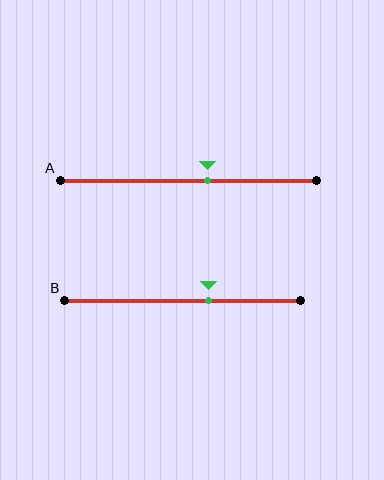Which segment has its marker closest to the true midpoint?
Segment A has its marker closest to the true midpoint.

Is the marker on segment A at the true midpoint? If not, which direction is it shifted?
No, the marker on segment A is shifted to the right by about 8% of the segment length.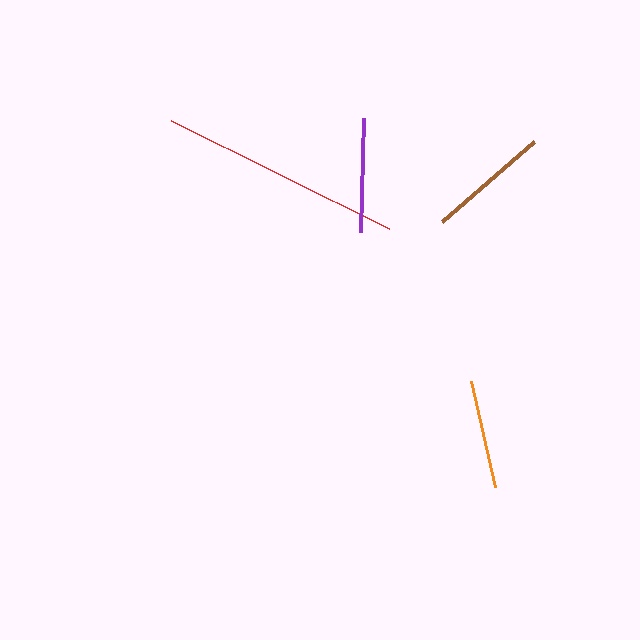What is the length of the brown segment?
The brown segment is approximately 122 pixels long.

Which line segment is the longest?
The red line is the longest at approximately 243 pixels.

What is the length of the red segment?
The red segment is approximately 243 pixels long.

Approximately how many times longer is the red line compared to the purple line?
The red line is approximately 2.1 times the length of the purple line.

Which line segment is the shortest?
The orange line is the shortest at approximately 109 pixels.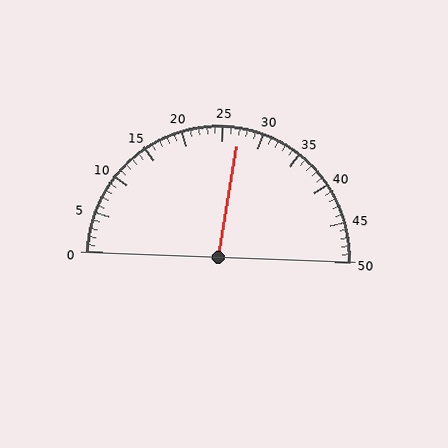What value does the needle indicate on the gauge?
The needle indicates approximately 27.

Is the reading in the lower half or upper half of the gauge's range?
The reading is in the upper half of the range (0 to 50).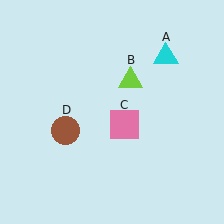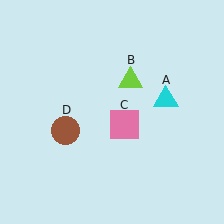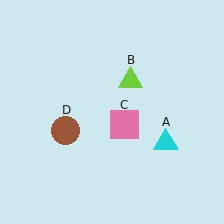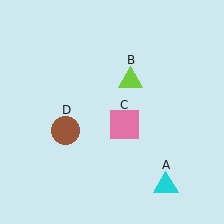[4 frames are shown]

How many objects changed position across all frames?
1 object changed position: cyan triangle (object A).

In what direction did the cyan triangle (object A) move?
The cyan triangle (object A) moved down.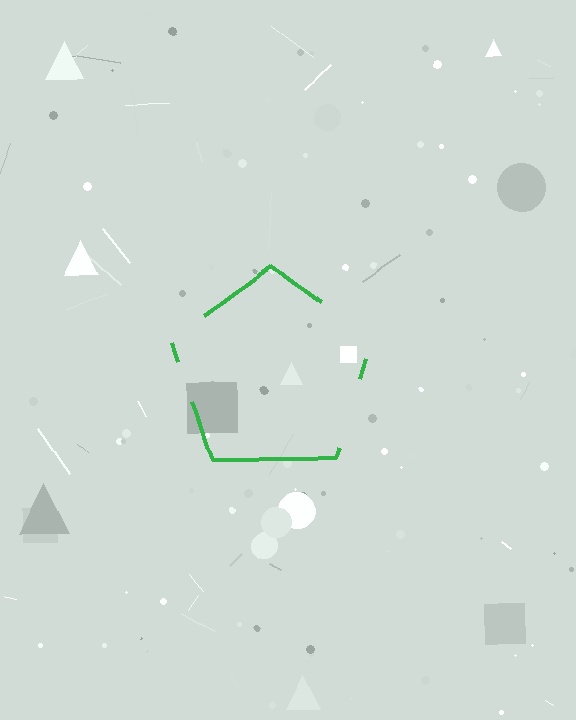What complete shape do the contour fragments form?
The contour fragments form a pentagon.